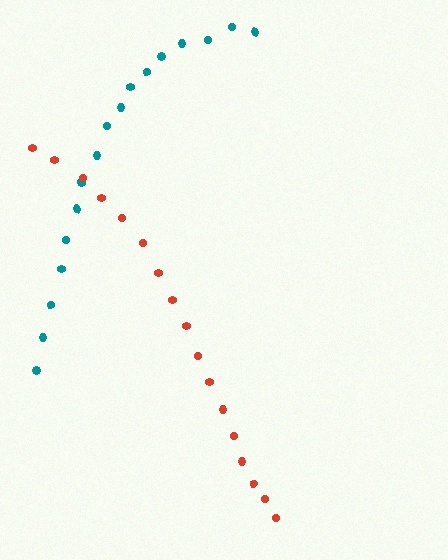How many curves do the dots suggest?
There are 2 distinct paths.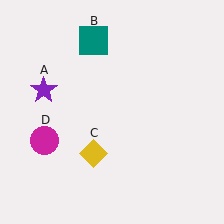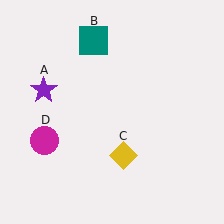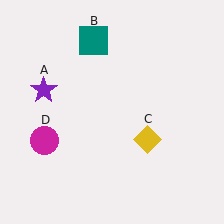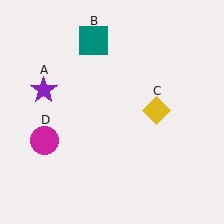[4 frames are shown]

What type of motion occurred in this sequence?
The yellow diamond (object C) rotated counterclockwise around the center of the scene.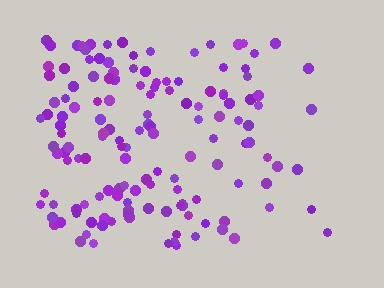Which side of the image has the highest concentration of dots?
The left.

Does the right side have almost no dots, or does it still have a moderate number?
Still a moderate number, just noticeably fewer than the left.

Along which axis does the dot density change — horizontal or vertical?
Horizontal.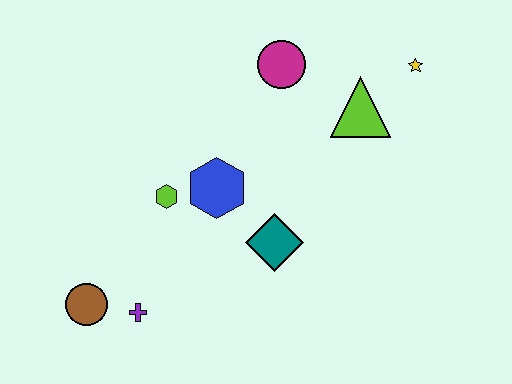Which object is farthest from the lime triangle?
The brown circle is farthest from the lime triangle.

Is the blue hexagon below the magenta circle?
Yes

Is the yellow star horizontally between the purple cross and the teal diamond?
No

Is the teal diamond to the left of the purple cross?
No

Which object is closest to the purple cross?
The brown circle is closest to the purple cross.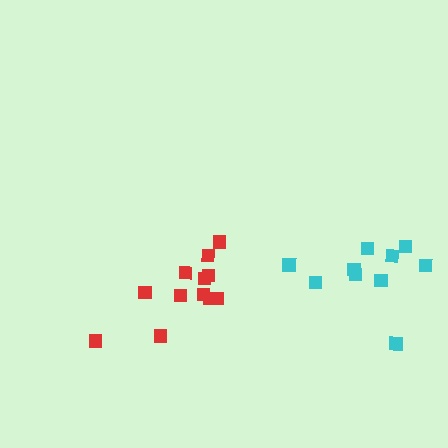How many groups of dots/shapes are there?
There are 2 groups.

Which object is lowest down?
The red cluster is bottommost.